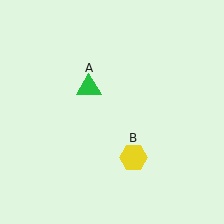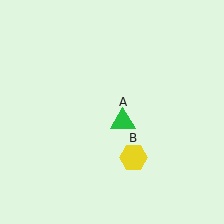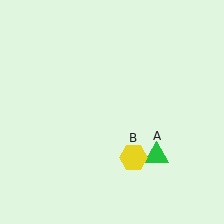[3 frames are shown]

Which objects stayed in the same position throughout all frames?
Yellow hexagon (object B) remained stationary.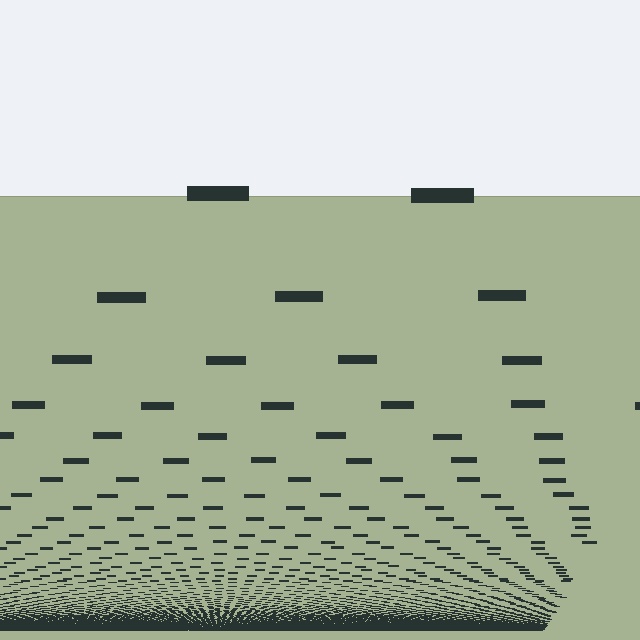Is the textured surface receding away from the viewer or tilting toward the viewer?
The surface appears to tilt toward the viewer. Texture elements get larger and sparser toward the top.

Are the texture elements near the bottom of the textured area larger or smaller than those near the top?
Smaller. The gradient is inverted — elements near the bottom are smaller and denser.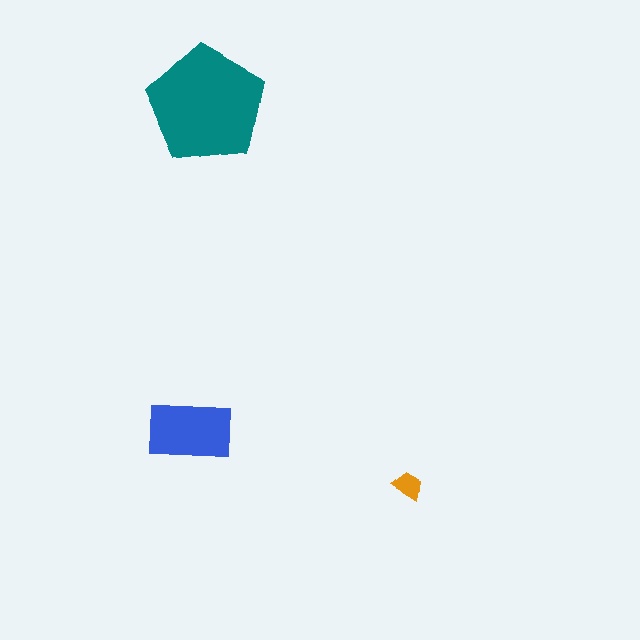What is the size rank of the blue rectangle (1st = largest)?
2nd.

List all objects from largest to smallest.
The teal pentagon, the blue rectangle, the orange trapezoid.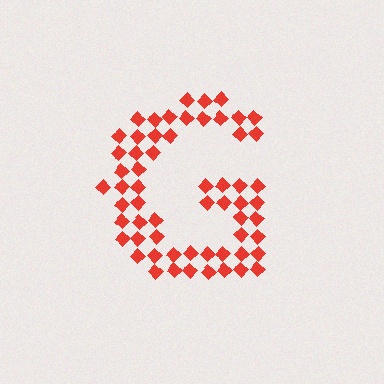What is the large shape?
The large shape is the letter G.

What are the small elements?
The small elements are diamonds.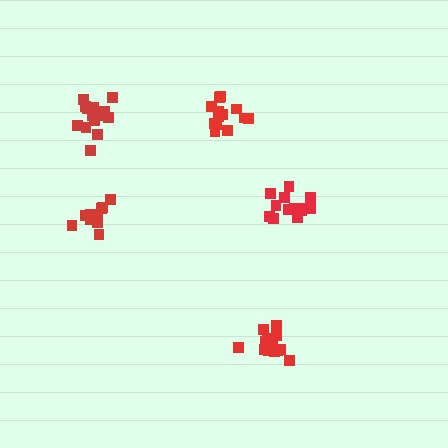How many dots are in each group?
Group 1: 13 dots, Group 2: 15 dots, Group 3: 14 dots, Group 4: 15 dots, Group 5: 14 dots (71 total).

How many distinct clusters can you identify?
There are 5 distinct clusters.